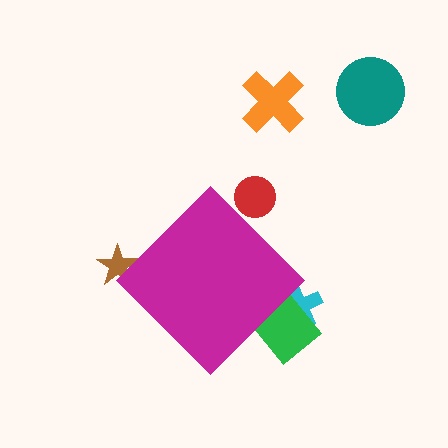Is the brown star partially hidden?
Yes, the brown star is partially hidden behind the magenta diamond.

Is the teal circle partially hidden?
No, the teal circle is fully visible.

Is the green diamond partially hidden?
Yes, the green diamond is partially hidden behind the magenta diamond.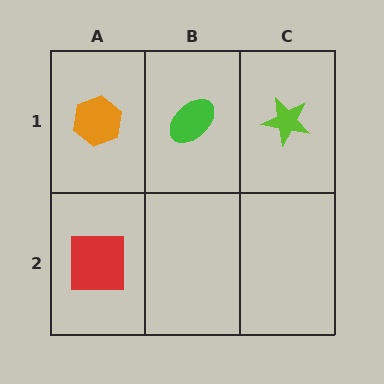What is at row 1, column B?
A green ellipse.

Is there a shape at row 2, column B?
No, that cell is empty.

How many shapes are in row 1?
3 shapes.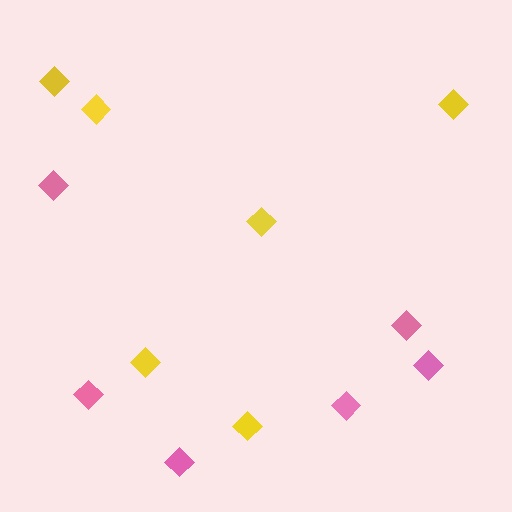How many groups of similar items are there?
There are 2 groups: one group of pink diamonds (6) and one group of yellow diamonds (6).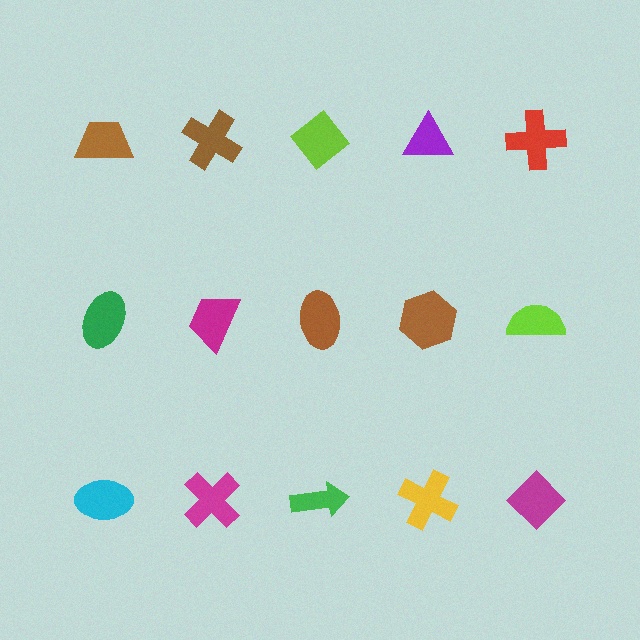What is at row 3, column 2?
A magenta cross.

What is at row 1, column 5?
A red cross.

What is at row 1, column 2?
A brown cross.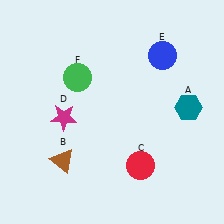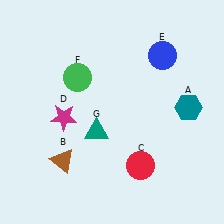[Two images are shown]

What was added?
A teal triangle (G) was added in Image 2.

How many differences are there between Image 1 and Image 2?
There is 1 difference between the two images.